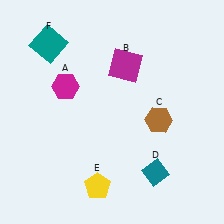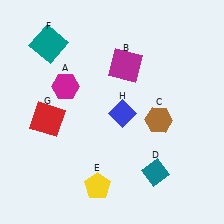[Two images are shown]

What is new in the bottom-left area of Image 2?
A red square (G) was added in the bottom-left area of Image 2.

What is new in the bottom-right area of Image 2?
A blue diamond (H) was added in the bottom-right area of Image 2.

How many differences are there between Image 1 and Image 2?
There are 2 differences between the two images.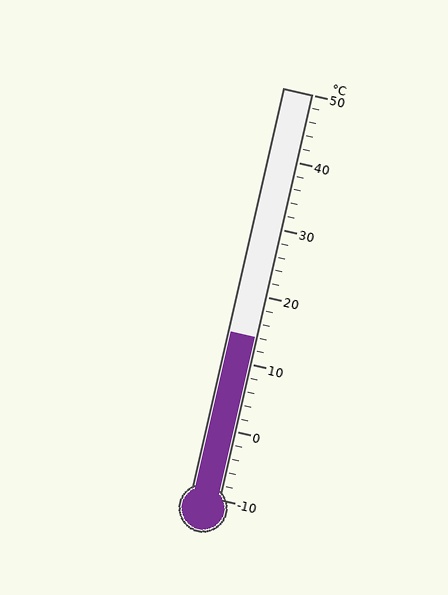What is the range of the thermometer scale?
The thermometer scale ranges from -10°C to 50°C.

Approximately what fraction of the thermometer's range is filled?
The thermometer is filled to approximately 40% of its range.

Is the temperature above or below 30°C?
The temperature is below 30°C.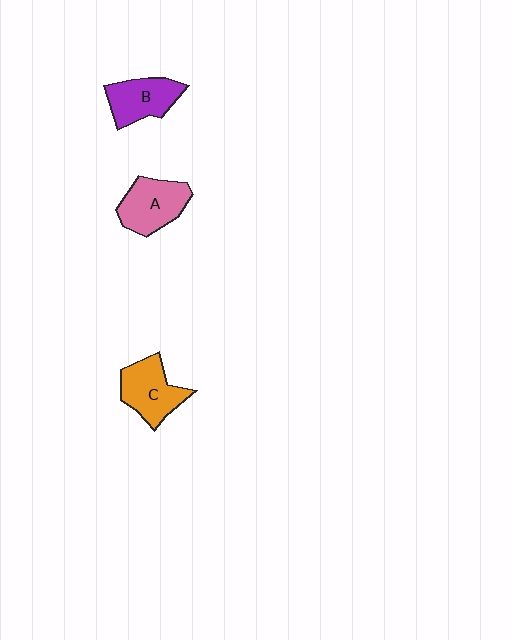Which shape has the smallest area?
Shape B (purple).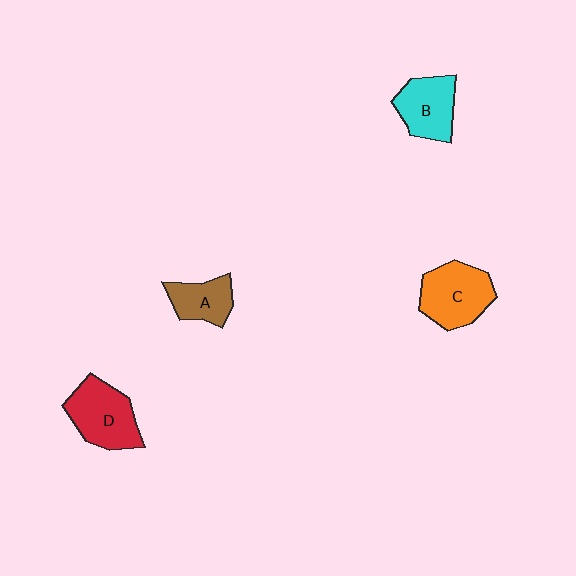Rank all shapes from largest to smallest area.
From largest to smallest: D (red), C (orange), B (cyan), A (brown).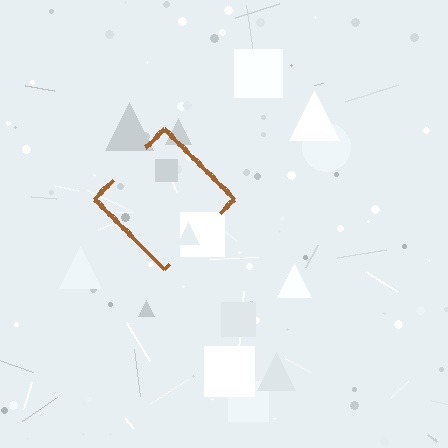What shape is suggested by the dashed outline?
The dashed outline suggests a diamond.